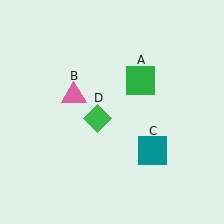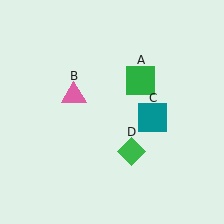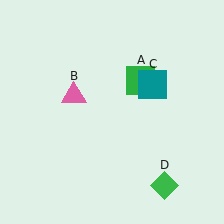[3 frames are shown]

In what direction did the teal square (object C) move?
The teal square (object C) moved up.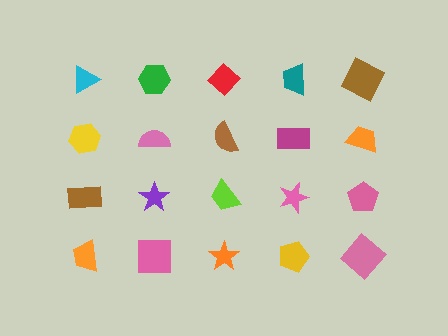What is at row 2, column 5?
An orange trapezoid.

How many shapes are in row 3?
5 shapes.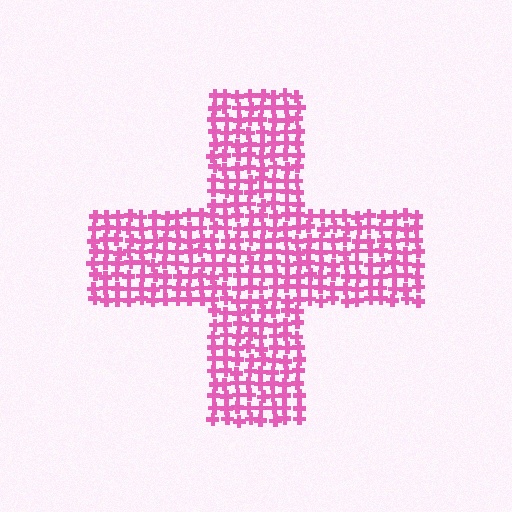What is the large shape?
The large shape is a cross.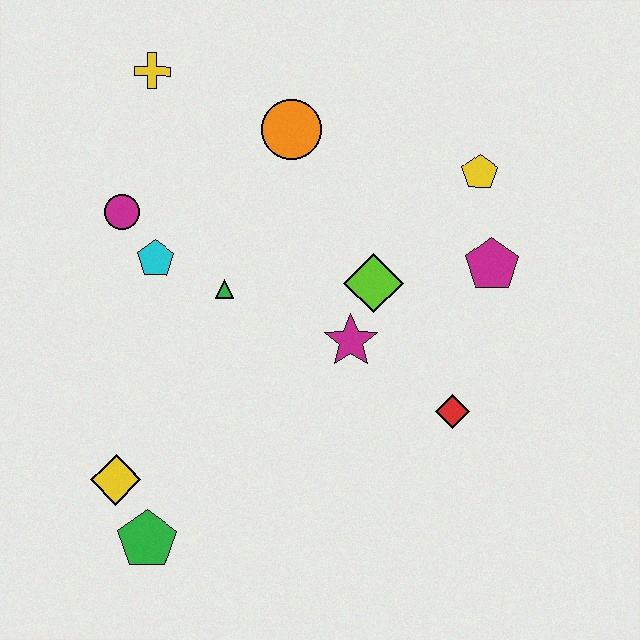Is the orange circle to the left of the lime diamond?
Yes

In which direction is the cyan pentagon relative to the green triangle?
The cyan pentagon is to the left of the green triangle.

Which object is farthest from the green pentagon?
The yellow pentagon is farthest from the green pentagon.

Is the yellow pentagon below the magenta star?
No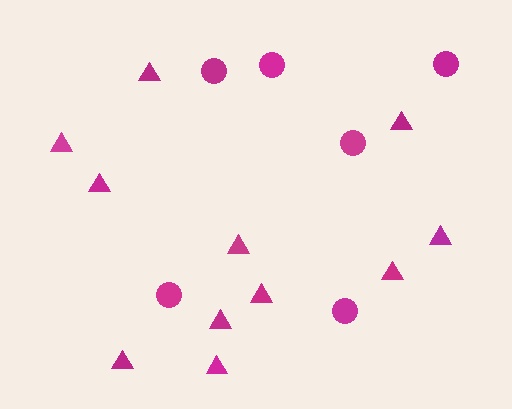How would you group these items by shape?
There are 2 groups: one group of circles (6) and one group of triangles (11).